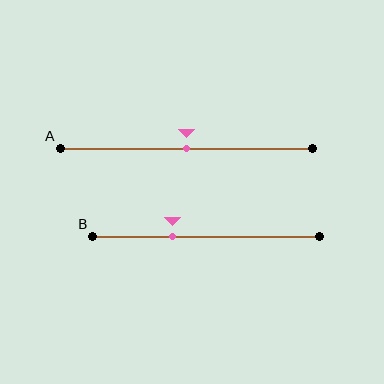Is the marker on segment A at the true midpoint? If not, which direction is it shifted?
Yes, the marker on segment A is at the true midpoint.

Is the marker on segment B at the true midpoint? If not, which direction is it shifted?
No, the marker on segment B is shifted to the left by about 15% of the segment length.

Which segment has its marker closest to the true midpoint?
Segment A has its marker closest to the true midpoint.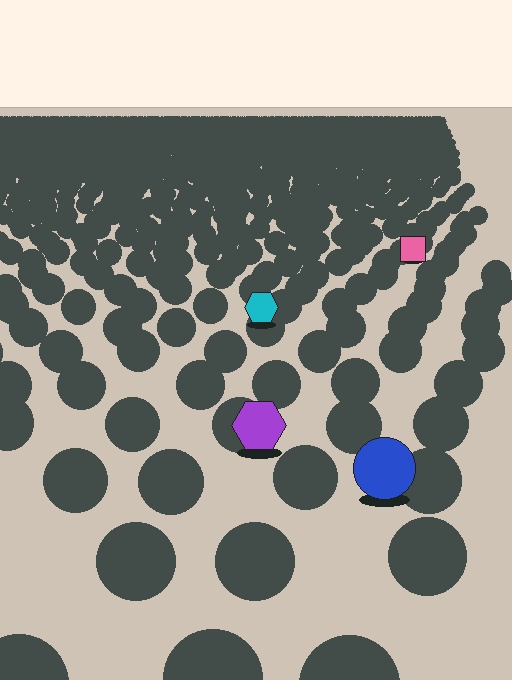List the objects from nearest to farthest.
From nearest to farthest: the blue circle, the purple hexagon, the cyan hexagon, the pink square.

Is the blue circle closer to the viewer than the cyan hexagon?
Yes. The blue circle is closer — you can tell from the texture gradient: the ground texture is coarser near it.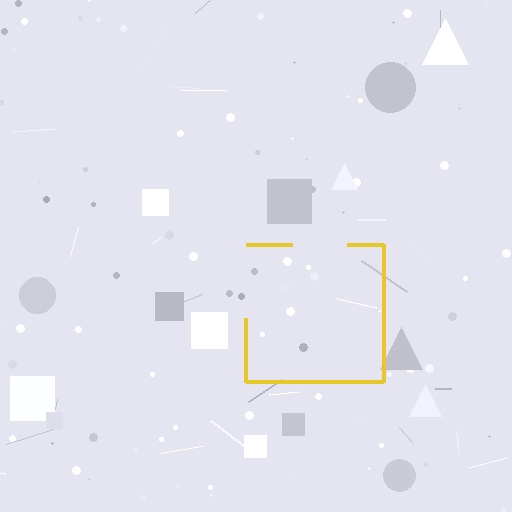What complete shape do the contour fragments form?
The contour fragments form a square.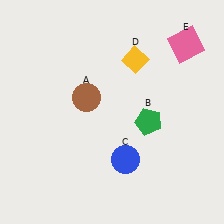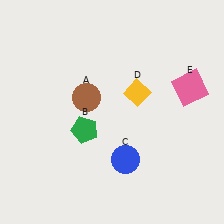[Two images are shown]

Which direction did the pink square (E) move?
The pink square (E) moved down.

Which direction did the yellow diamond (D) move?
The yellow diamond (D) moved down.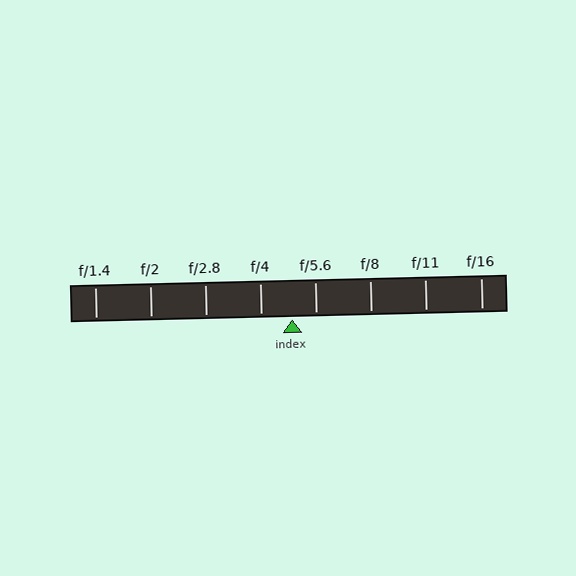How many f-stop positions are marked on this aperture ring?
There are 8 f-stop positions marked.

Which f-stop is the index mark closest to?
The index mark is closest to f/5.6.